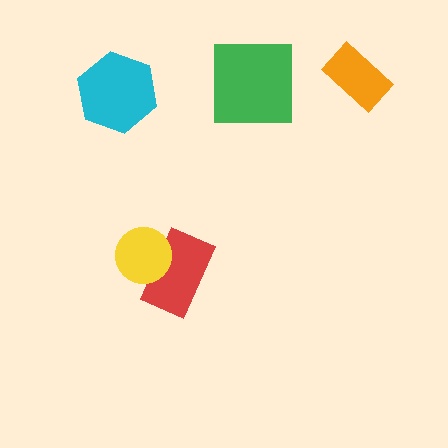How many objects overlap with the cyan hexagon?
0 objects overlap with the cyan hexagon.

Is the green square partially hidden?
No, no other shape covers it.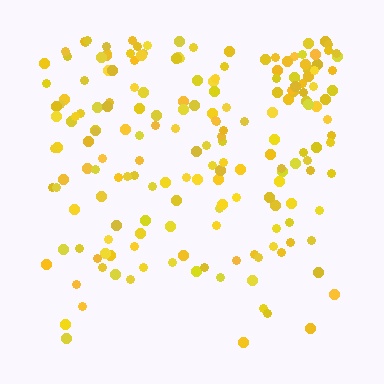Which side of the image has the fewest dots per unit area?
The bottom.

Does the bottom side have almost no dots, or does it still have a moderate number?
Still a moderate number, just noticeably fewer than the top.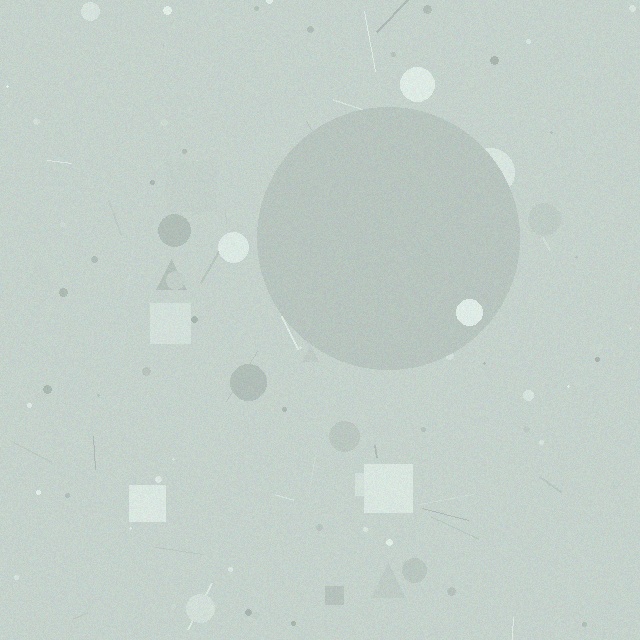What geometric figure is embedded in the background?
A circle is embedded in the background.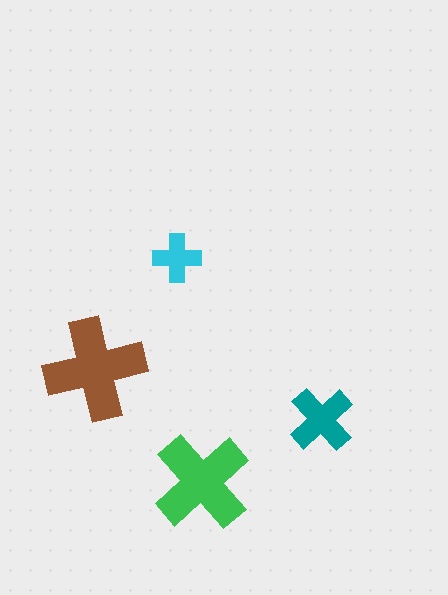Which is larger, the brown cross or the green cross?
The brown one.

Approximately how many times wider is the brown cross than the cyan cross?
About 2 times wider.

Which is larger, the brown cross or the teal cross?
The brown one.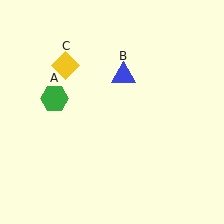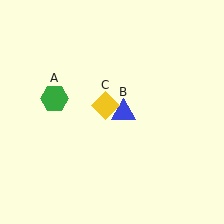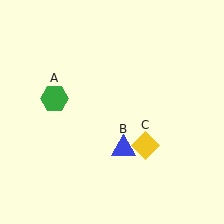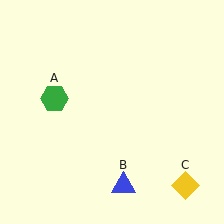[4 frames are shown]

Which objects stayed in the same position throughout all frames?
Green hexagon (object A) remained stationary.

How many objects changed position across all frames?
2 objects changed position: blue triangle (object B), yellow diamond (object C).